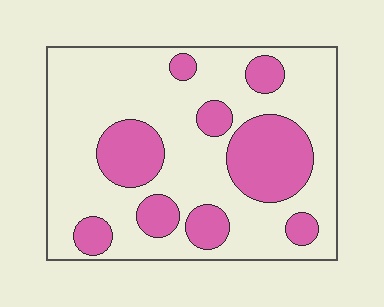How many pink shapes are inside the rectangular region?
9.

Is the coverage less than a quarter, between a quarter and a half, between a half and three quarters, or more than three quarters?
Between a quarter and a half.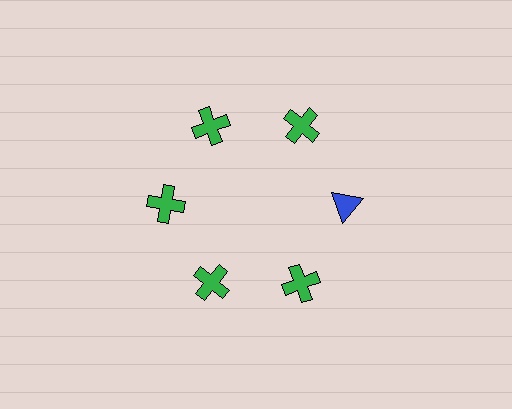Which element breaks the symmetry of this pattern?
The blue triangle at roughly the 3 o'clock position breaks the symmetry. All other shapes are green crosses.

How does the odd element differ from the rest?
It differs in both color (blue instead of green) and shape (triangle instead of cross).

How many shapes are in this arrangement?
There are 6 shapes arranged in a ring pattern.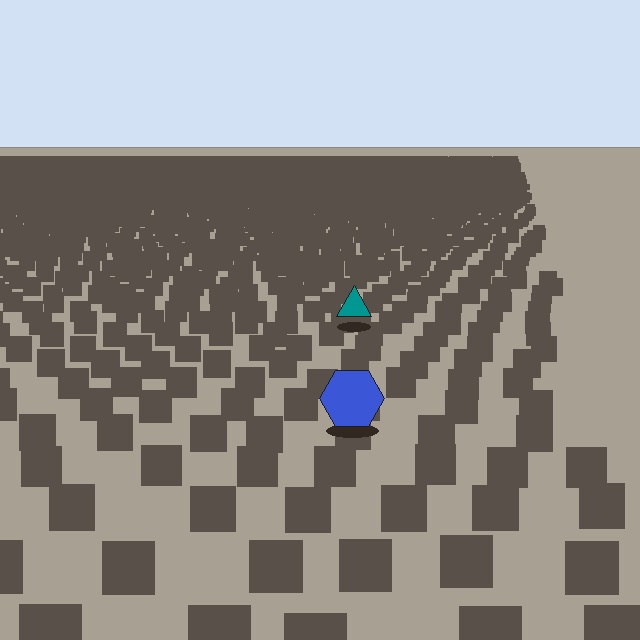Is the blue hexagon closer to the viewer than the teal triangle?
Yes. The blue hexagon is closer — you can tell from the texture gradient: the ground texture is coarser near it.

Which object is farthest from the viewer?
The teal triangle is farthest from the viewer. It appears smaller and the ground texture around it is denser.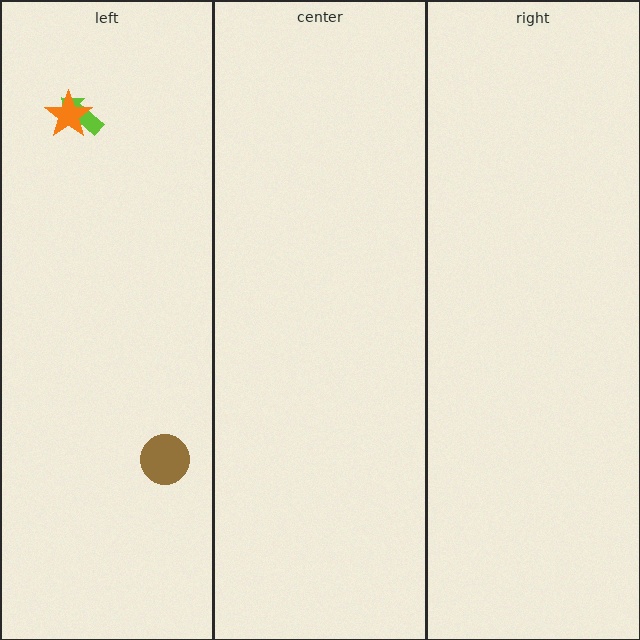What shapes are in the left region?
The brown circle, the lime arrow, the orange star.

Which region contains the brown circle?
The left region.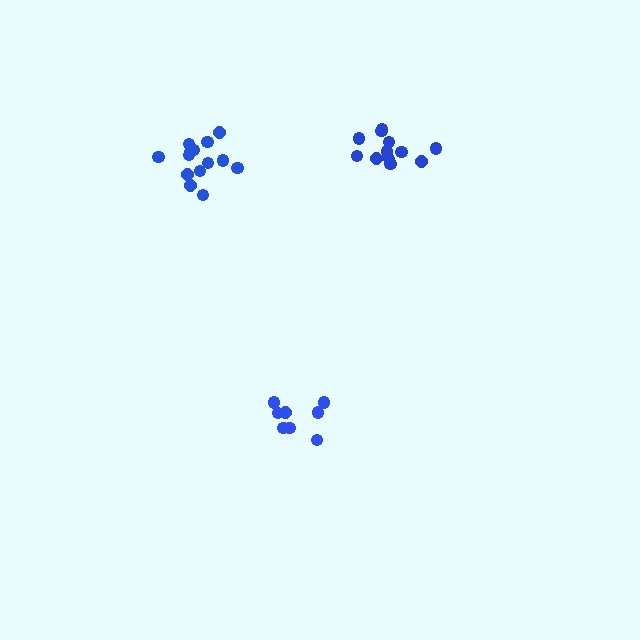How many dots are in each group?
Group 1: 8 dots, Group 2: 12 dots, Group 3: 14 dots (34 total).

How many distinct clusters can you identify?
There are 3 distinct clusters.